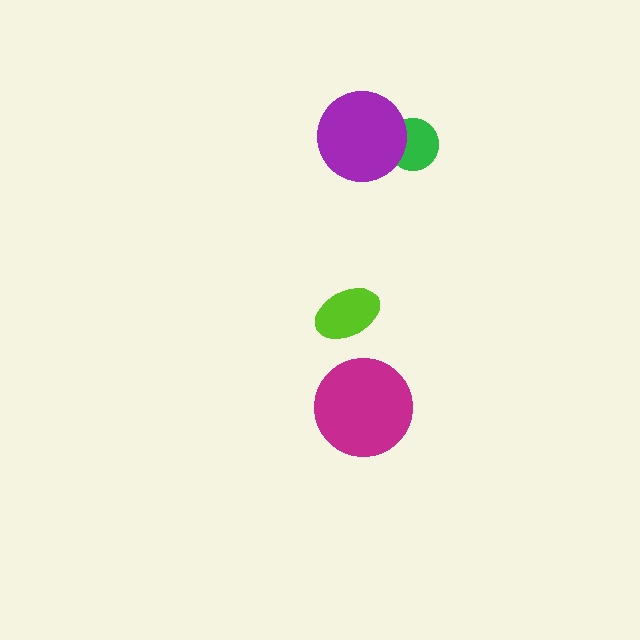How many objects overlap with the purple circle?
1 object overlaps with the purple circle.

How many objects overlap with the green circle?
1 object overlaps with the green circle.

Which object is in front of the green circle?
The purple circle is in front of the green circle.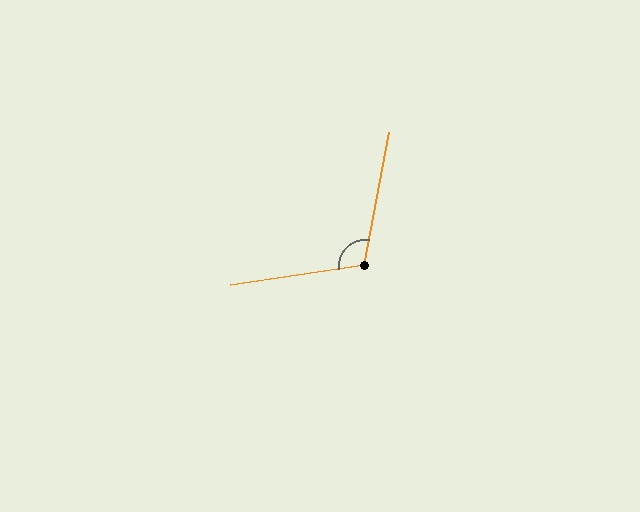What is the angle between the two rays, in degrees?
Approximately 109 degrees.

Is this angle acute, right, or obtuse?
It is obtuse.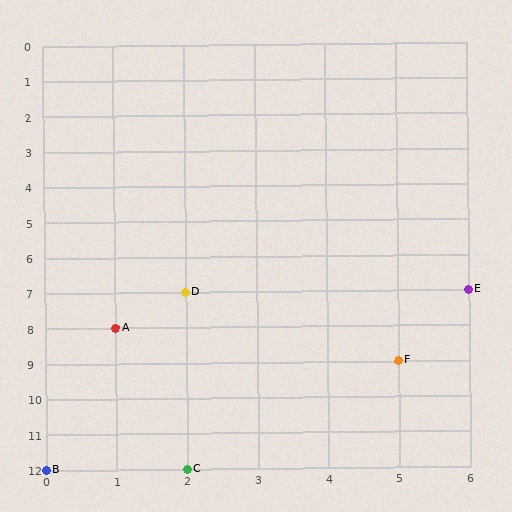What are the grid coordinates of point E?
Point E is at grid coordinates (6, 7).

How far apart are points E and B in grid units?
Points E and B are 6 columns and 5 rows apart (about 7.8 grid units diagonally).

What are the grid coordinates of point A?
Point A is at grid coordinates (1, 8).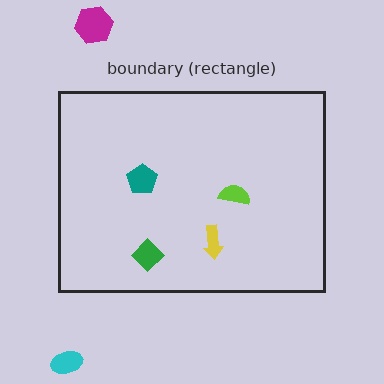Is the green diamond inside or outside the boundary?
Inside.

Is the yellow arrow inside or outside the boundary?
Inside.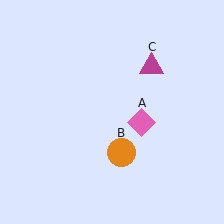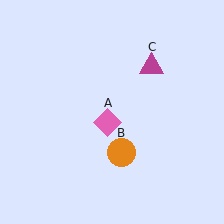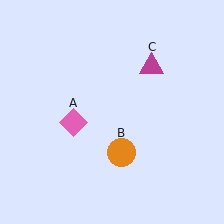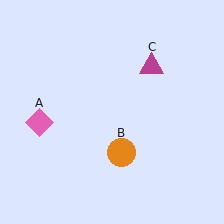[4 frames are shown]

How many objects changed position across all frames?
1 object changed position: pink diamond (object A).